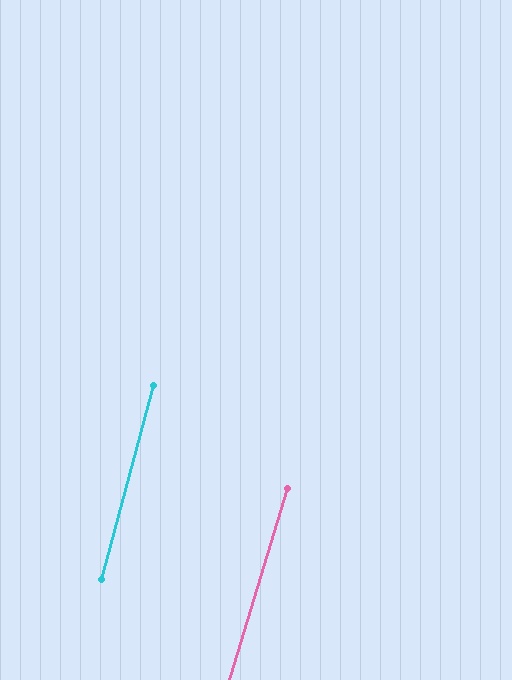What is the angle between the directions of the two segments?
Approximately 2 degrees.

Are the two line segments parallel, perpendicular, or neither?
Parallel — their directions differ by only 1.6°.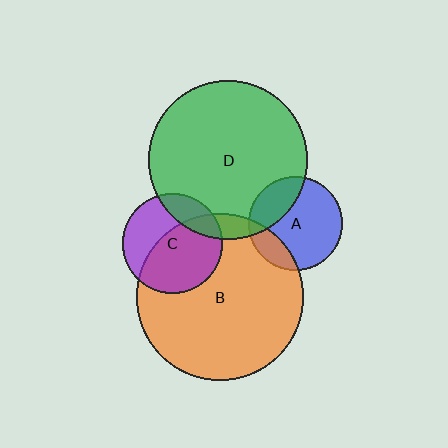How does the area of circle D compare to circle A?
Approximately 2.9 times.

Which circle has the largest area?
Circle B (orange).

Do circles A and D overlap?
Yes.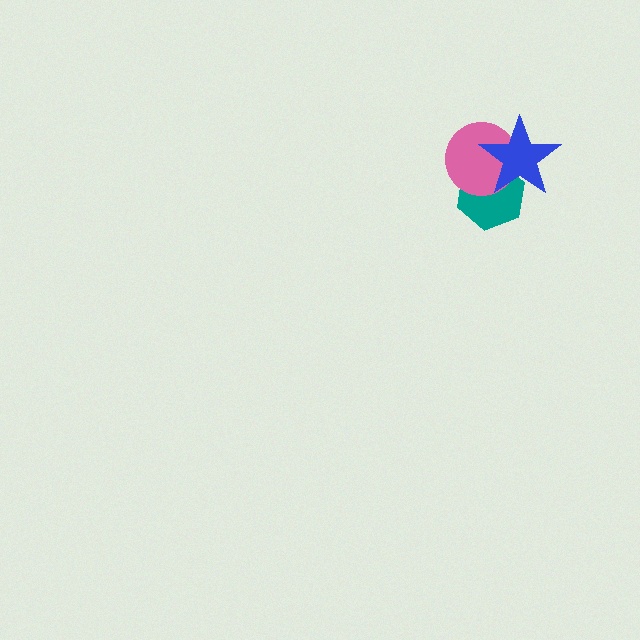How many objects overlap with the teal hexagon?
2 objects overlap with the teal hexagon.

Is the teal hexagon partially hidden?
Yes, it is partially covered by another shape.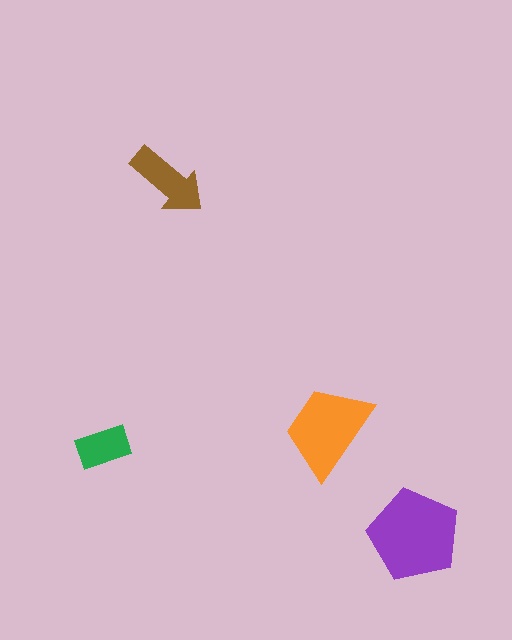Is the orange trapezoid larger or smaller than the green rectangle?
Larger.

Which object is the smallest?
The green rectangle.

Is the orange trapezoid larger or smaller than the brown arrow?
Larger.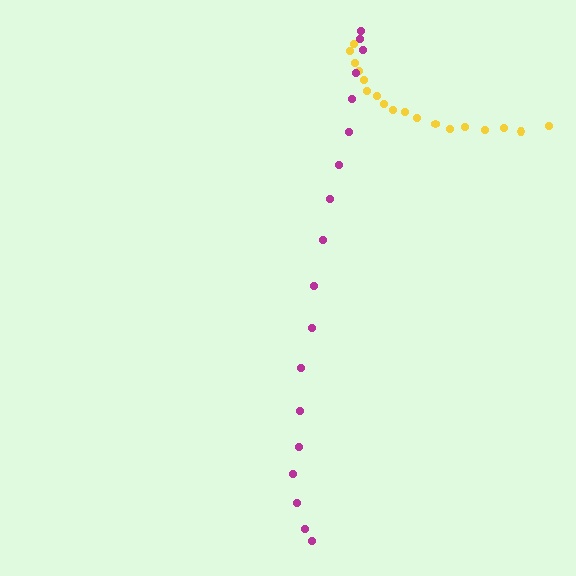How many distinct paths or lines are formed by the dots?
There are 2 distinct paths.